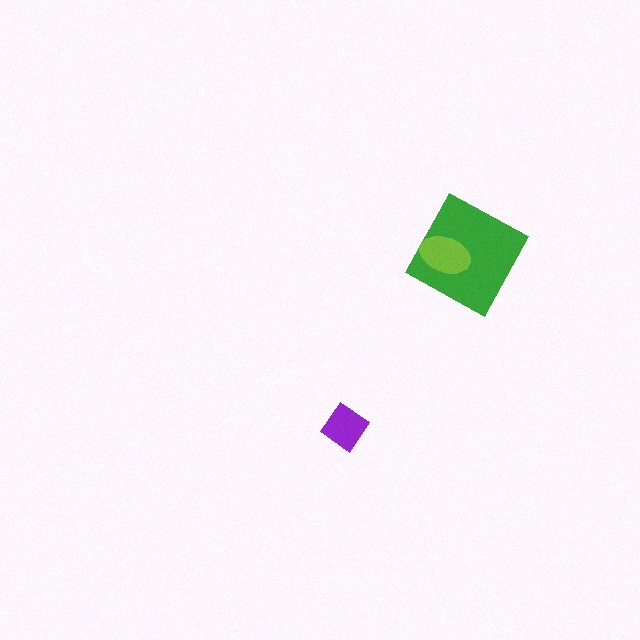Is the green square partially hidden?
Yes, it is partially covered by another shape.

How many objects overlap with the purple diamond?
0 objects overlap with the purple diamond.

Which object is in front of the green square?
The lime ellipse is in front of the green square.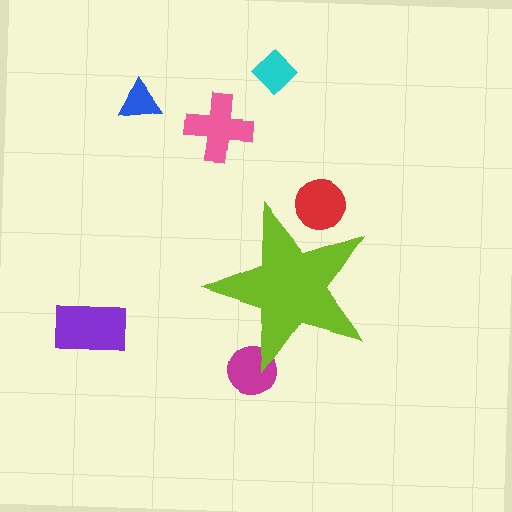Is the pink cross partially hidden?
No, the pink cross is fully visible.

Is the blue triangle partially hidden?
No, the blue triangle is fully visible.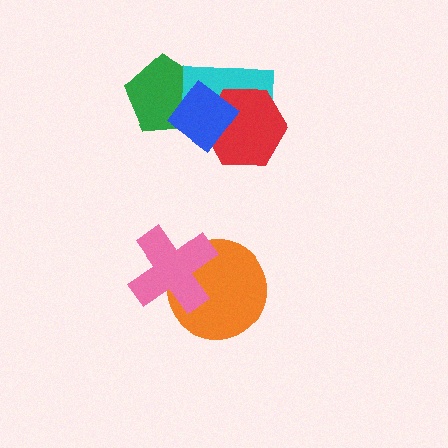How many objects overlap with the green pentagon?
2 objects overlap with the green pentagon.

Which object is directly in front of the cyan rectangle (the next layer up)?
The red hexagon is directly in front of the cyan rectangle.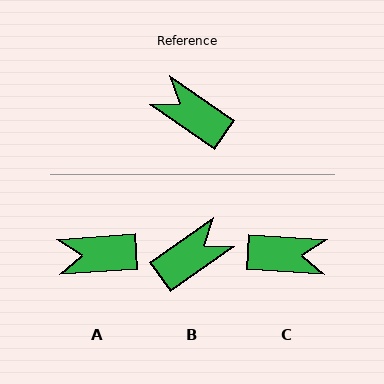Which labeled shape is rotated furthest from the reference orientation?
C, about 148 degrees away.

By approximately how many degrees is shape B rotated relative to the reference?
Approximately 109 degrees clockwise.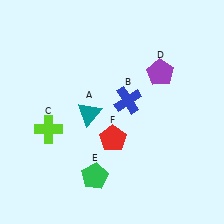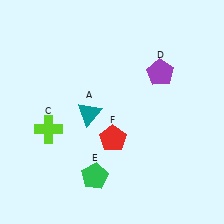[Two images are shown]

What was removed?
The blue cross (B) was removed in Image 2.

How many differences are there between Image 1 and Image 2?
There is 1 difference between the two images.